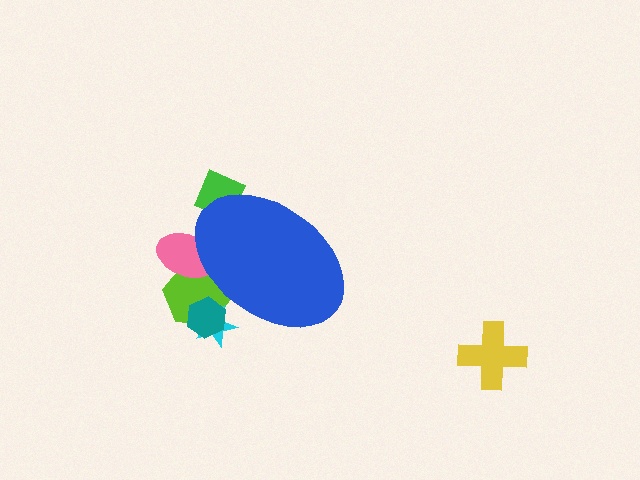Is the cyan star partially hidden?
Yes, the cyan star is partially hidden behind the blue ellipse.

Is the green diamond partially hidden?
Yes, the green diamond is partially hidden behind the blue ellipse.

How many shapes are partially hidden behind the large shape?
5 shapes are partially hidden.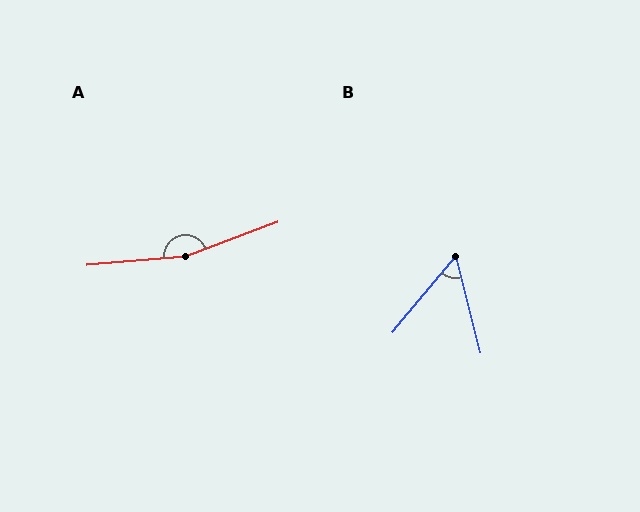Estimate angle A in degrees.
Approximately 164 degrees.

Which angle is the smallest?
B, at approximately 54 degrees.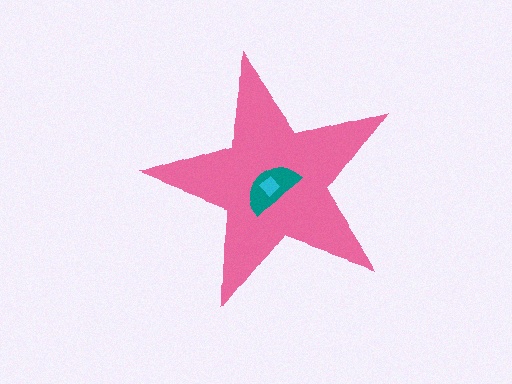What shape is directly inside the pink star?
The teal semicircle.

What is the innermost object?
The cyan diamond.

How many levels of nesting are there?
3.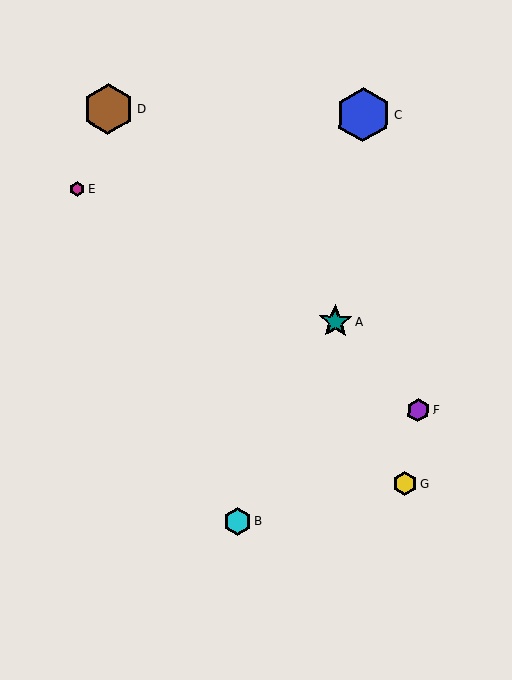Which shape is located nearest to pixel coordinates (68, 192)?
The magenta hexagon (labeled E) at (77, 189) is nearest to that location.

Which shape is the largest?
The blue hexagon (labeled C) is the largest.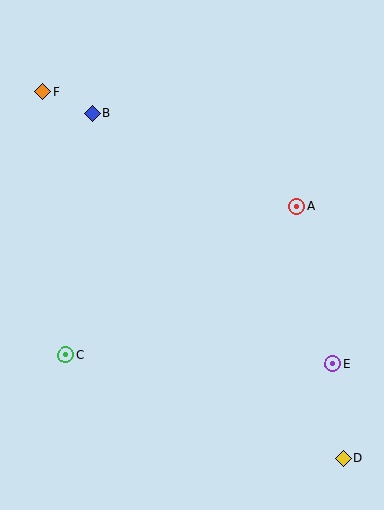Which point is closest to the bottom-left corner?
Point C is closest to the bottom-left corner.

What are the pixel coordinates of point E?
Point E is at (333, 364).